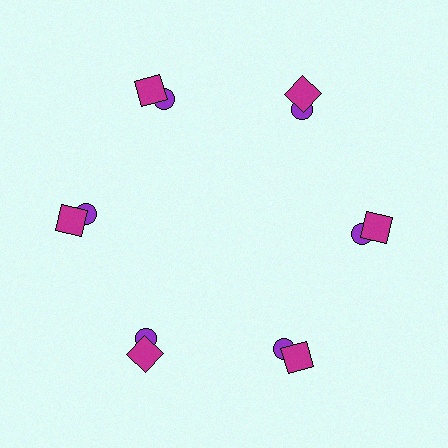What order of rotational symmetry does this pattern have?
This pattern has 6-fold rotational symmetry.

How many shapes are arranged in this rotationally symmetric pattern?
There are 12 shapes, arranged in 6 groups of 2.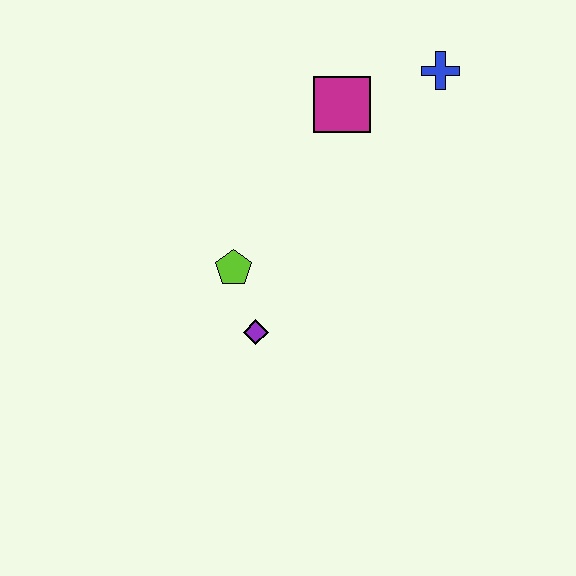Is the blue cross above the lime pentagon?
Yes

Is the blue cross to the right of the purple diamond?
Yes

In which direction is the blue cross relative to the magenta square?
The blue cross is to the right of the magenta square.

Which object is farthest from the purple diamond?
The blue cross is farthest from the purple diamond.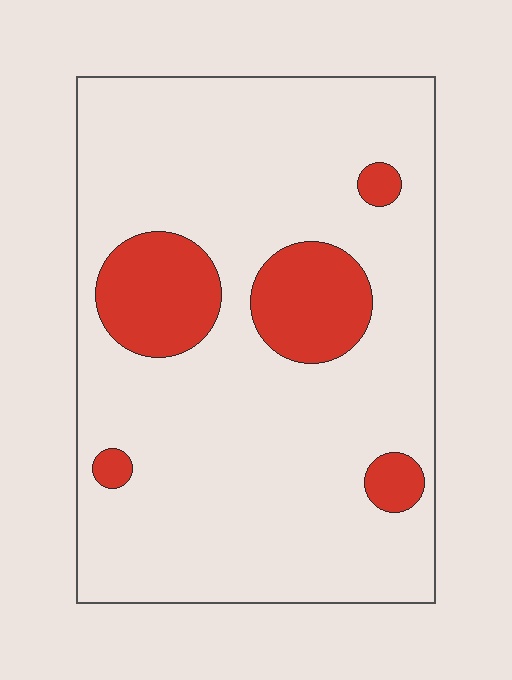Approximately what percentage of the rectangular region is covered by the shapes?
Approximately 15%.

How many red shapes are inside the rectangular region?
5.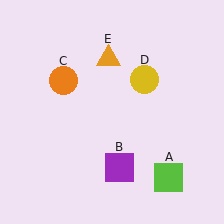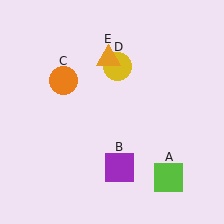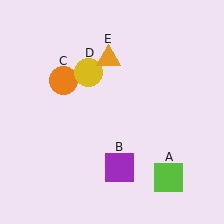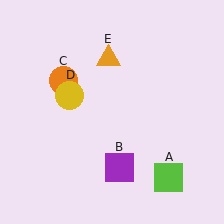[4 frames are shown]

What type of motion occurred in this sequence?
The yellow circle (object D) rotated counterclockwise around the center of the scene.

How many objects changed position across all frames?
1 object changed position: yellow circle (object D).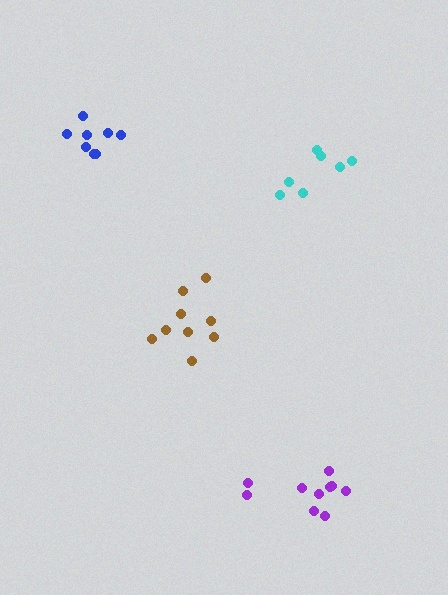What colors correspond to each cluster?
The clusters are colored: brown, cyan, blue, purple.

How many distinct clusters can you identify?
There are 4 distinct clusters.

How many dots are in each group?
Group 1: 9 dots, Group 2: 7 dots, Group 3: 9 dots, Group 4: 10 dots (35 total).